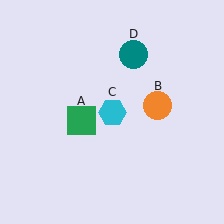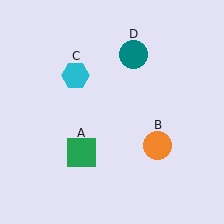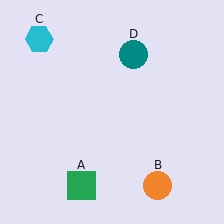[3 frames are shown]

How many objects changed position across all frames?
3 objects changed position: green square (object A), orange circle (object B), cyan hexagon (object C).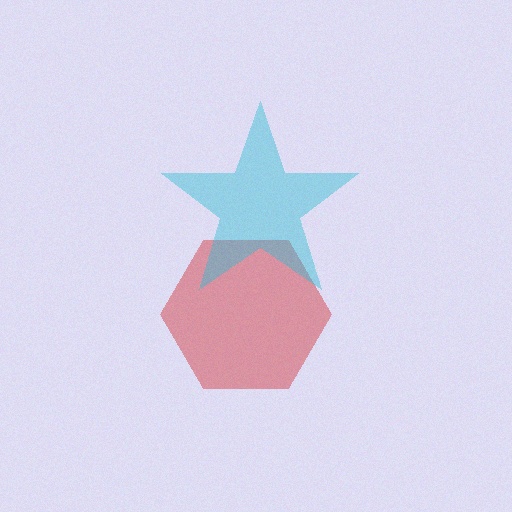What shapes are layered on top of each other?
The layered shapes are: a red hexagon, a cyan star.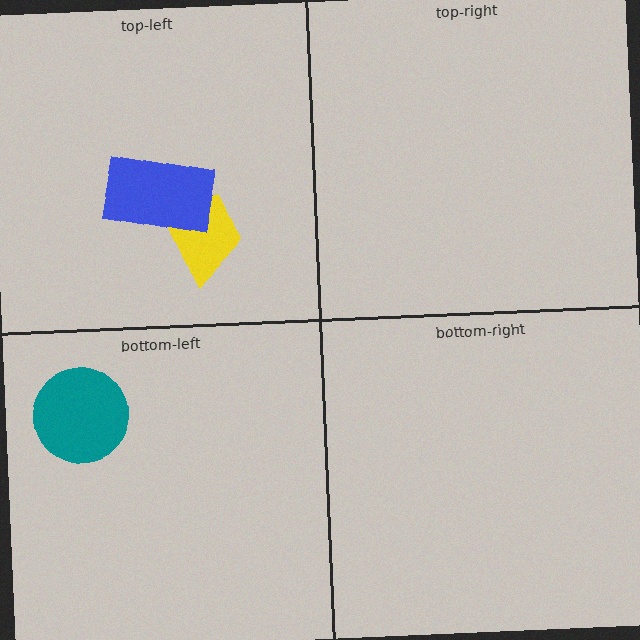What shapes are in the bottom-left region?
The teal circle.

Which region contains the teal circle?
The bottom-left region.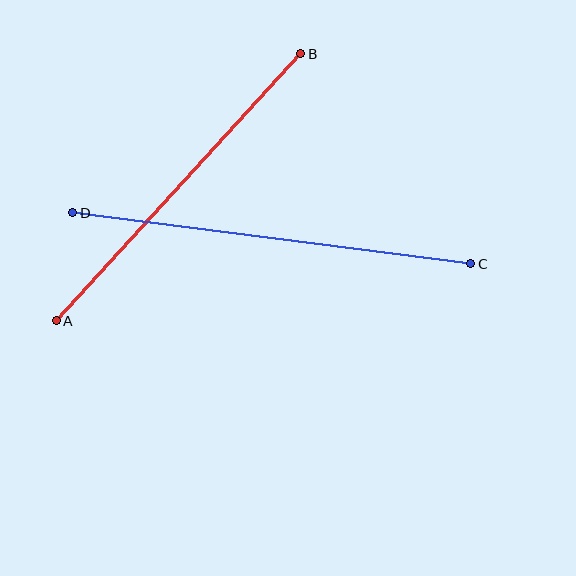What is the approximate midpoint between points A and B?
The midpoint is at approximately (178, 187) pixels.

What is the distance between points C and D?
The distance is approximately 402 pixels.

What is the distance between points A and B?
The distance is approximately 362 pixels.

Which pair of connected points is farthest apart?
Points C and D are farthest apart.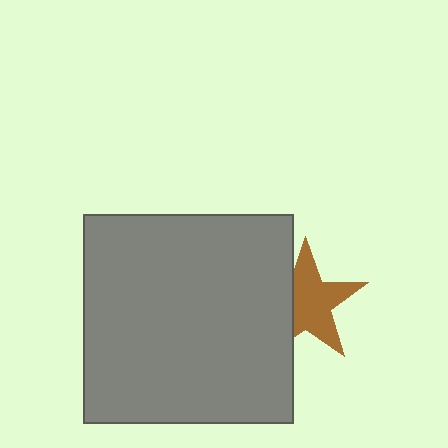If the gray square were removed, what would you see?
You would see the complete brown star.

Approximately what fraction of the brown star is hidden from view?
Roughly 32% of the brown star is hidden behind the gray square.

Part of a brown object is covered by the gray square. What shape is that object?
It is a star.